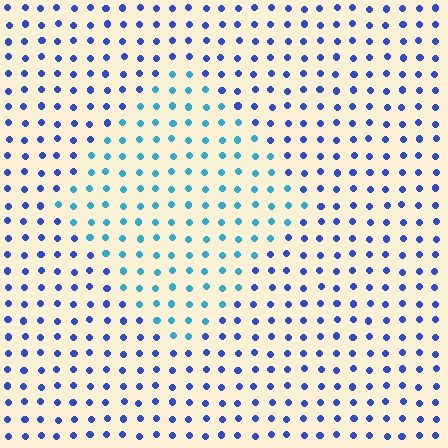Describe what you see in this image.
The image is filled with small blue elements in a uniform arrangement. A diamond-shaped region is visible where the elements are tinted to a slightly different hue, forming a subtle color boundary.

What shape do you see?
I see a diamond.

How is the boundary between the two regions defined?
The boundary is defined purely by a slight shift in hue (about 36 degrees). Spacing, size, and orientation are identical on both sides.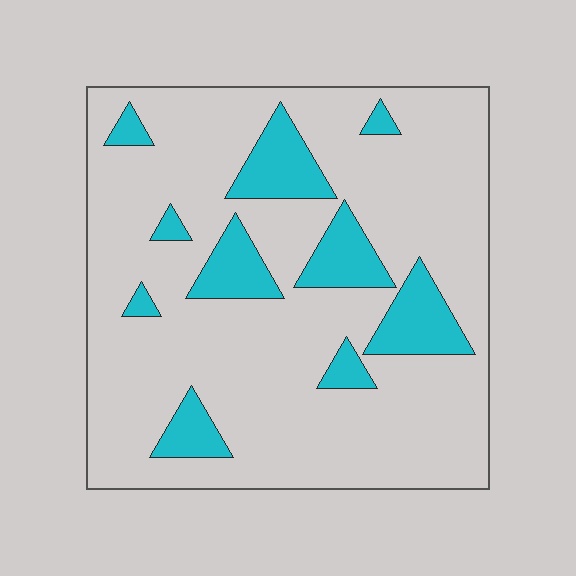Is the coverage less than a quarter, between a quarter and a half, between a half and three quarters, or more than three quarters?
Less than a quarter.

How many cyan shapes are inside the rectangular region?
10.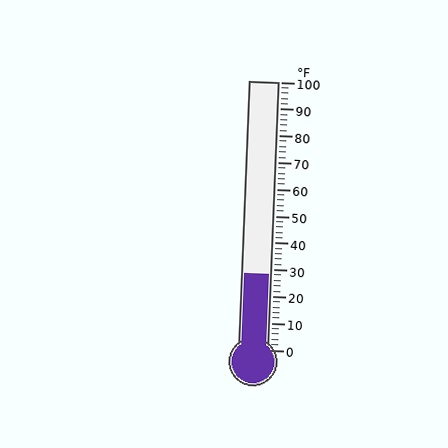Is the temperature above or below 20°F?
The temperature is above 20°F.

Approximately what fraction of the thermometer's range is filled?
The thermometer is filled to approximately 30% of its range.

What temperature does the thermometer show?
The thermometer shows approximately 28°F.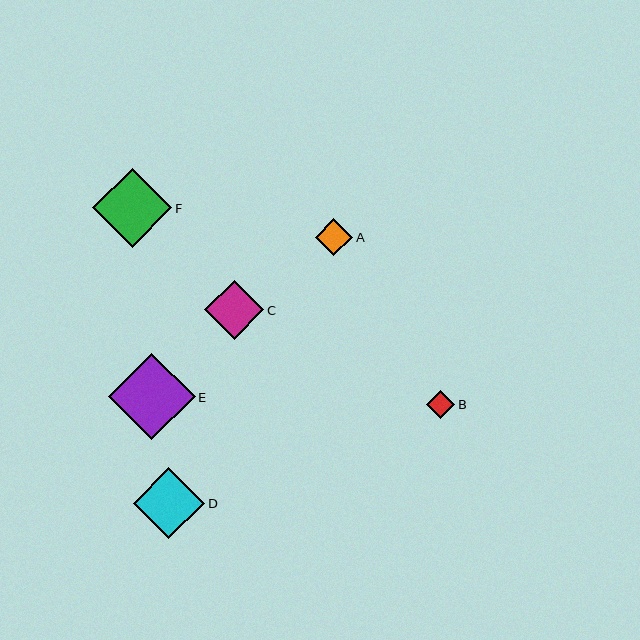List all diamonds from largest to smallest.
From largest to smallest: E, F, D, C, A, B.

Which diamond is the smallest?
Diamond B is the smallest with a size of approximately 29 pixels.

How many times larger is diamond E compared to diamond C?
Diamond E is approximately 1.5 times the size of diamond C.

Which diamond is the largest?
Diamond E is the largest with a size of approximately 86 pixels.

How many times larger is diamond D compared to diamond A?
Diamond D is approximately 1.9 times the size of diamond A.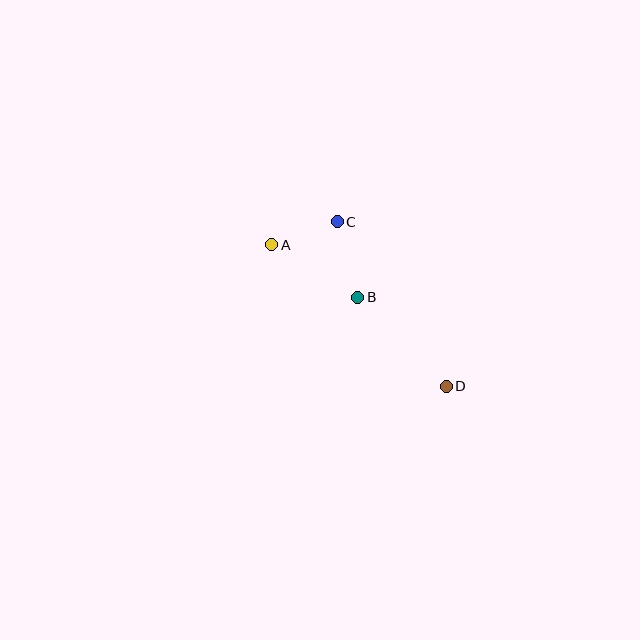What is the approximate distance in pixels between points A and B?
The distance between A and B is approximately 101 pixels.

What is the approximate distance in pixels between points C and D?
The distance between C and D is approximately 198 pixels.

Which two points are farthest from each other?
Points A and D are farthest from each other.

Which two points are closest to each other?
Points A and C are closest to each other.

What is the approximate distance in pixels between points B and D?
The distance between B and D is approximately 126 pixels.